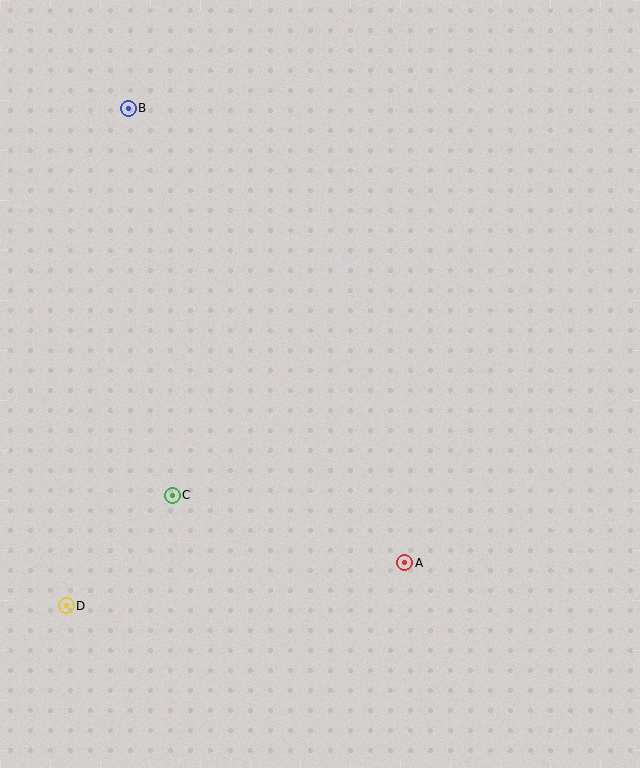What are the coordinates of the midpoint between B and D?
The midpoint between B and D is at (97, 357).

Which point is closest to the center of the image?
Point C at (172, 495) is closest to the center.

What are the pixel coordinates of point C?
Point C is at (172, 495).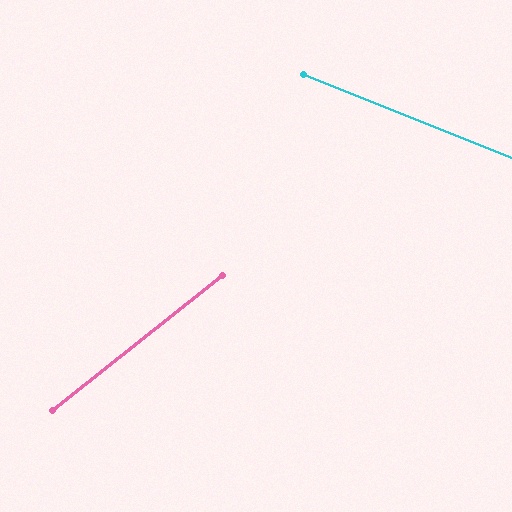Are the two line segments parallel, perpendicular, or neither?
Neither parallel nor perpendicular — they differ by about 61°.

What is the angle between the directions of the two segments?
Approximately 61 degrees.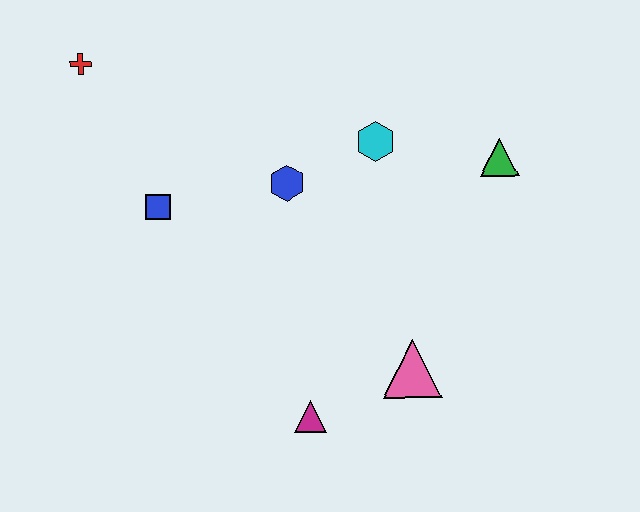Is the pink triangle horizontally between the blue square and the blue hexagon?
No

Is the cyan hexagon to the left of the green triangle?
Yes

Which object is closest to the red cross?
The blue square is closest to the red cross.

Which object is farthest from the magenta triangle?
The red cross is farthest from the magenta triangle.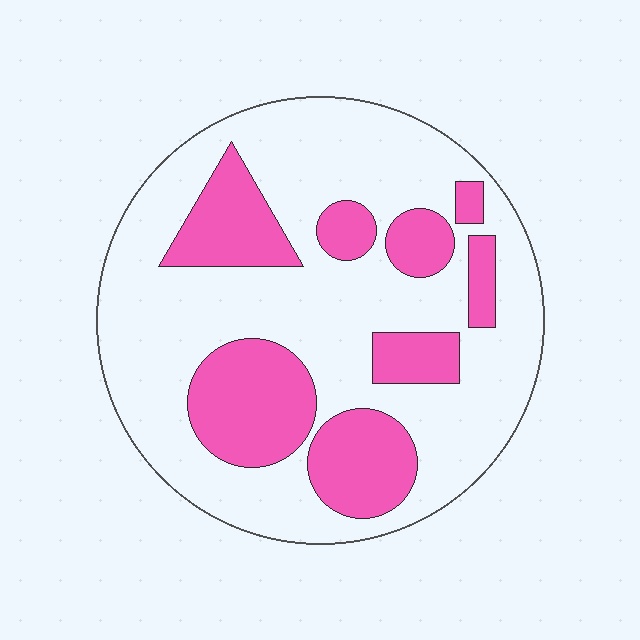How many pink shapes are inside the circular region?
8.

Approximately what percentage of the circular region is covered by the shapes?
Approximately 30%.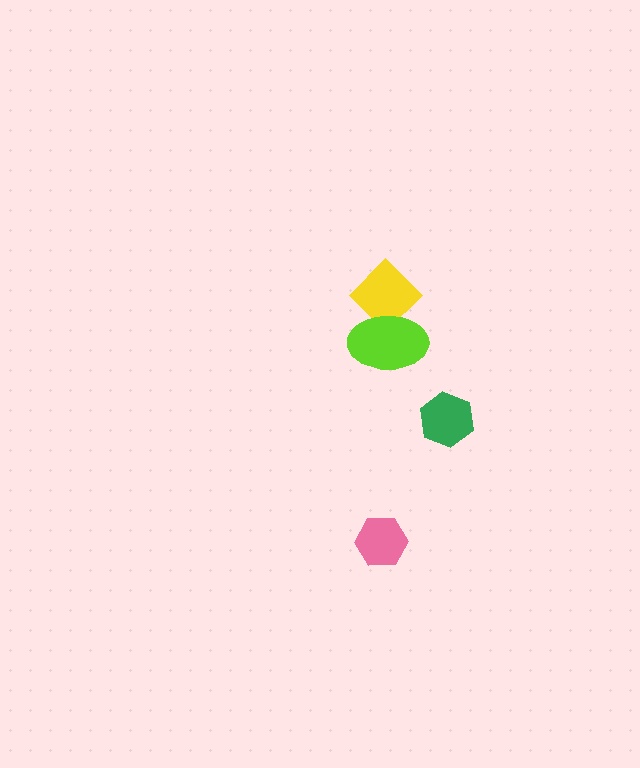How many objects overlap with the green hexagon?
0 objects overlap with the green hexagon.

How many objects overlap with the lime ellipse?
1 object overlaps with the lime ellipse.